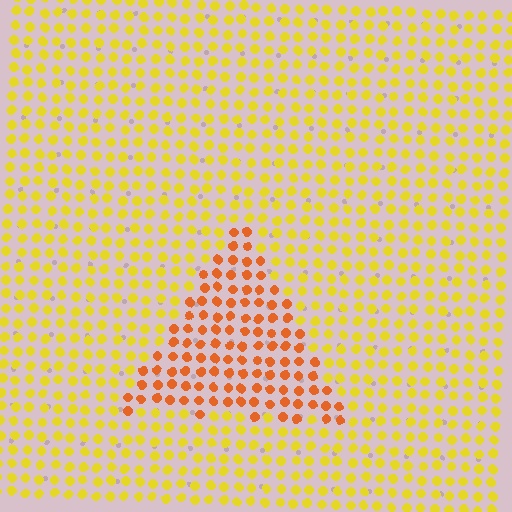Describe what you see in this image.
The image is filled with small yellow elements in a uniform arrangement. A triangle-shaped region is visible where the elements are tinted to a slightly different hue, forming a subtle color boundary.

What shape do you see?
I see a triangle.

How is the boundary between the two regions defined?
The boundary is defined purely by a slight shift in hue (about 36 degrees). Spacing, size, and orientation are identical on both sides.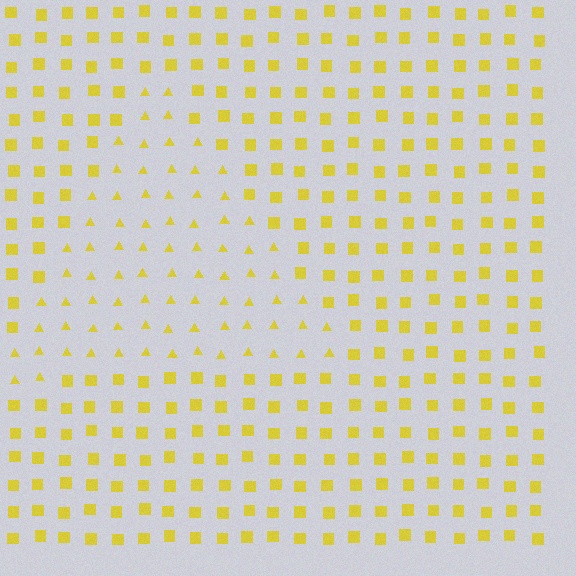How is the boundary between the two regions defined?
The boundary is defined by a change in element shape: triangles inside vs. squares outside. All elements share the same color and spacing.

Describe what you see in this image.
The image is filled with small yellow elements arranged in a uniform grid. A triangle-shaped region contains triangles, while the surrounding area contains squares. The boundary is defined purely by the change in element shape.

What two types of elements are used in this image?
The image uses triangles inside the triangle region and squares outside it.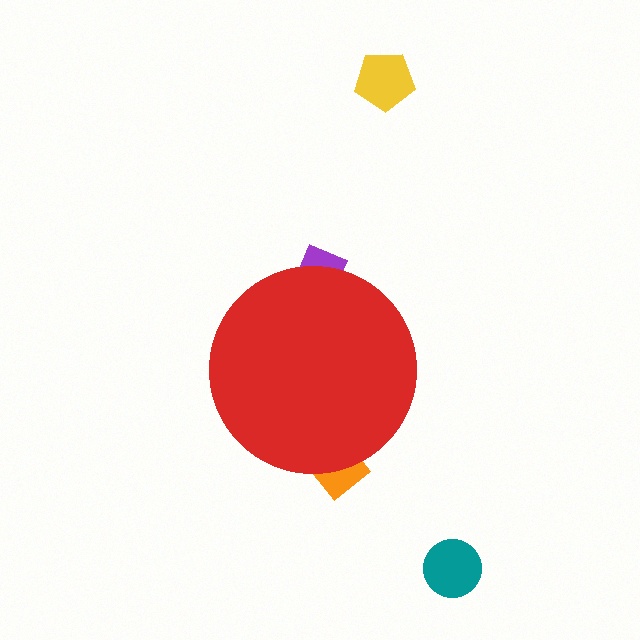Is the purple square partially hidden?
Yes, the purple square is partially hidden behind the red circle.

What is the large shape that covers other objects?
A red circle.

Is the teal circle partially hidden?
No, the teal circle is fully visible.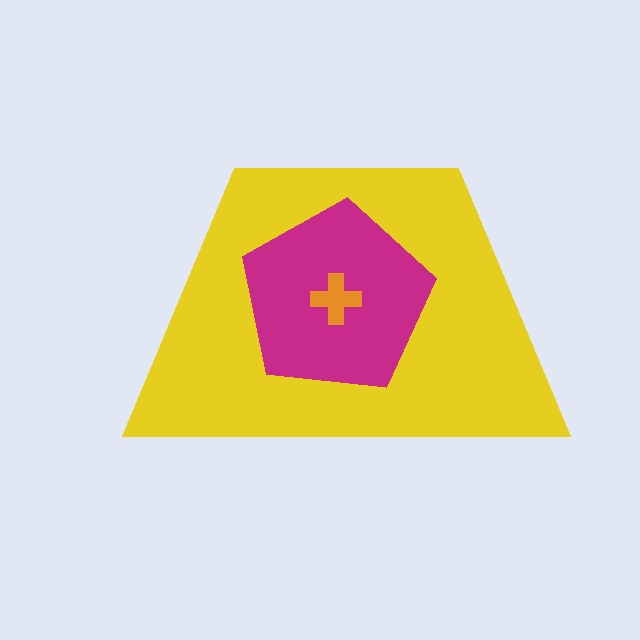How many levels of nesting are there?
3.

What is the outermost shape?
The yellow trapezoid.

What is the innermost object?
The orange cross.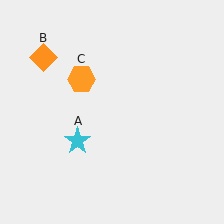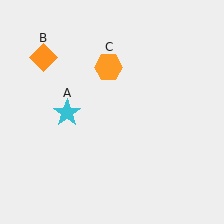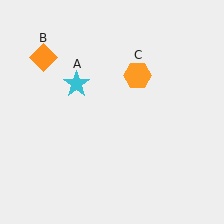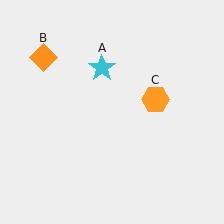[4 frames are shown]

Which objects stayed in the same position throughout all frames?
Orange diamond (object B) remained stationary.